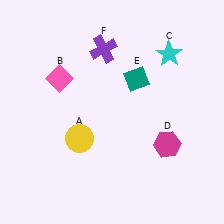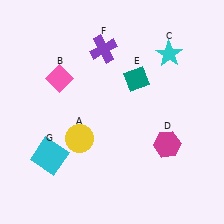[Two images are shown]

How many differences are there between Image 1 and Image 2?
There is 1 difference between the two images.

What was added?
A cyan square (G) was added in Image 2.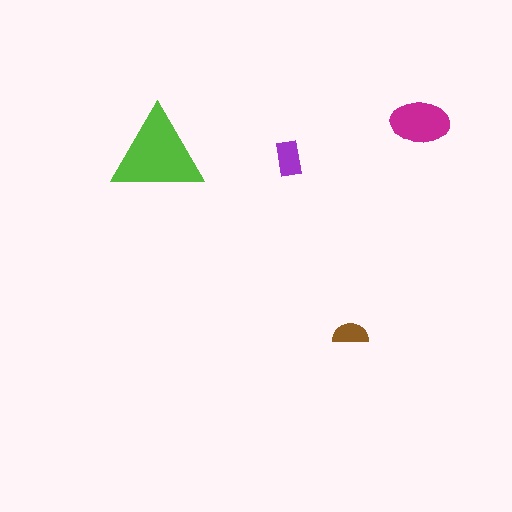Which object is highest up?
The magenta ellipse is topmost.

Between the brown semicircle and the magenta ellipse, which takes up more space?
The magenta ellipse.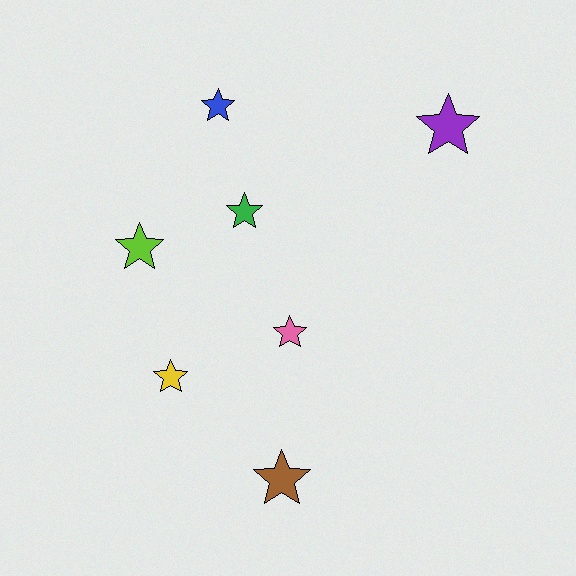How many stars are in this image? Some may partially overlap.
There are 7 stars.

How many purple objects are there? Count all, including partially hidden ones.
There is 1 purple object.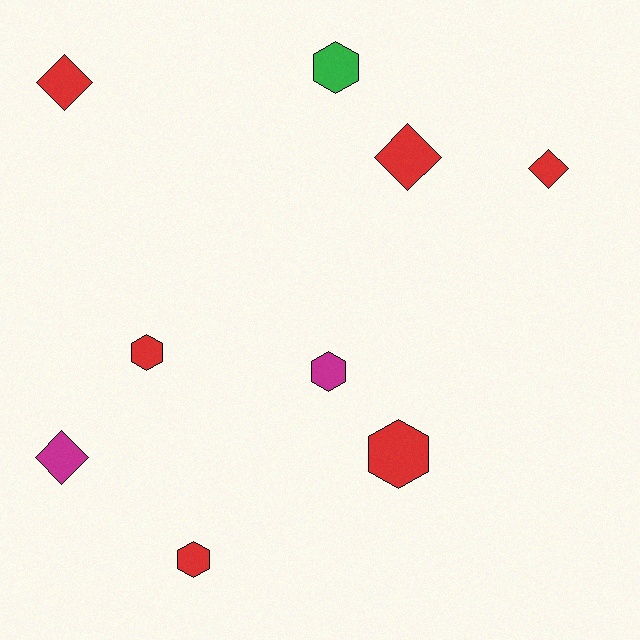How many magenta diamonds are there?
There is 1 magenta diamond.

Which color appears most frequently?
Red, with 6 objects.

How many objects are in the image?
There are 9 objects.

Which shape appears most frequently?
Hexagon, with 5 objects.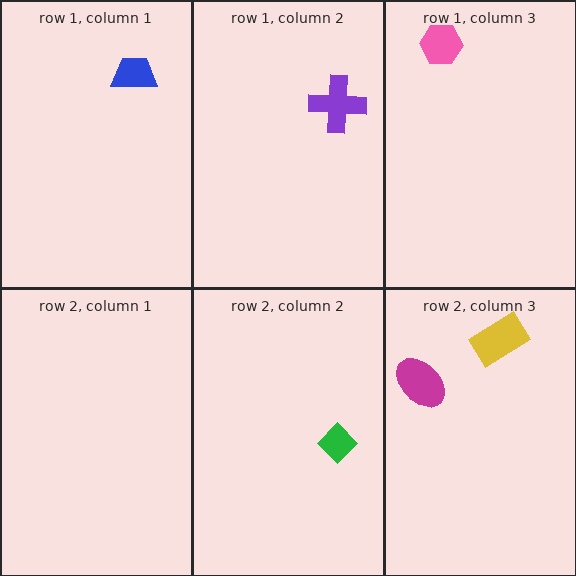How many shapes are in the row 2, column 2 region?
1.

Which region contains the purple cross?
The row 1, column 2 region.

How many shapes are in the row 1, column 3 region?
1.